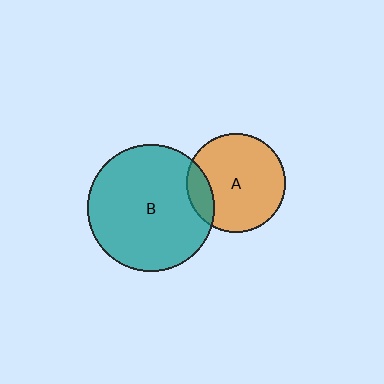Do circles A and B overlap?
Yes.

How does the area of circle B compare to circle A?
Approximately 1.7 times.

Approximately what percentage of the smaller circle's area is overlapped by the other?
Approximately 15%.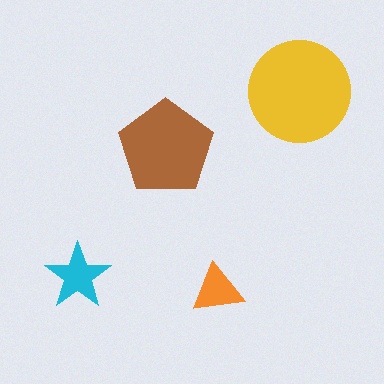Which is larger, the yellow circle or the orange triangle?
The yellow circle.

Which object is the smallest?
The orange triangle.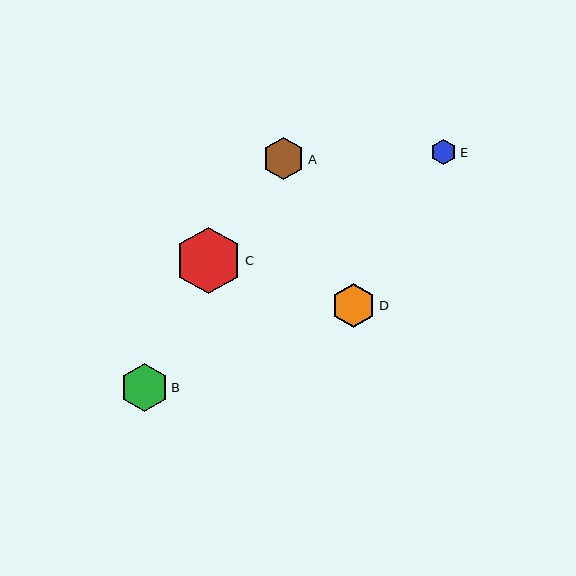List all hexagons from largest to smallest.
From largest to smallest: C, B, D, A, E.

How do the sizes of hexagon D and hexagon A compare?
Hexagon D and hexagon A are approximately the same size.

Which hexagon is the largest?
Hexagon C is the largest with a size of approximately 67 pixels.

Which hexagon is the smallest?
Hexagon E is the smallest with a size of approximately 26 pixels.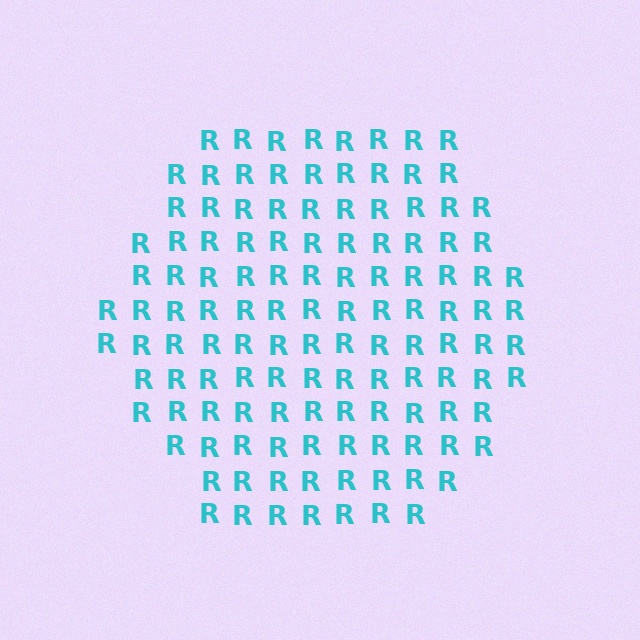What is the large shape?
The large shape is a hexagon.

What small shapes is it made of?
It is made of small letter R's.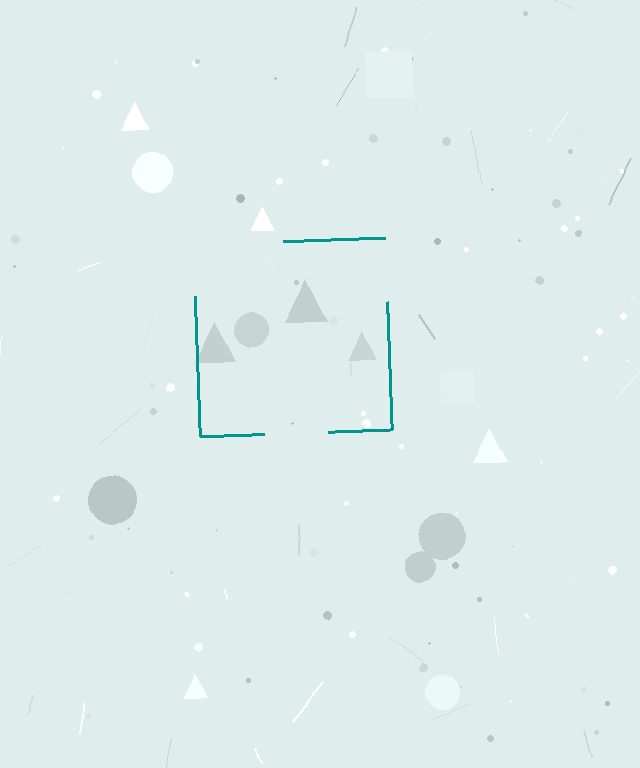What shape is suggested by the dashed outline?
The dashed outline suggests a square.